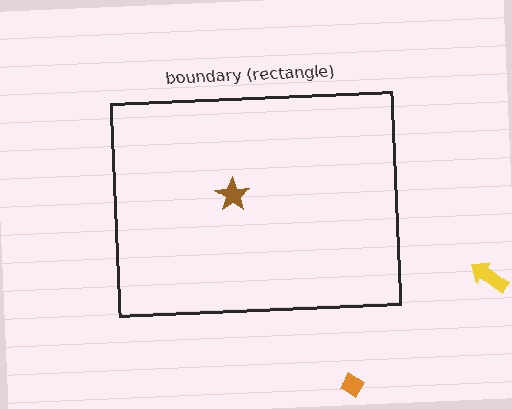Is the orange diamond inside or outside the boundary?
Outside.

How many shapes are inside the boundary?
1 inside, 2 outside.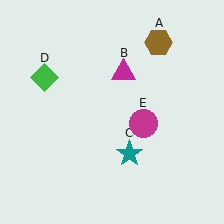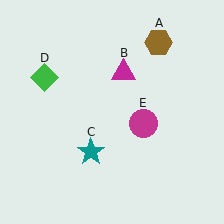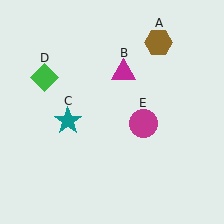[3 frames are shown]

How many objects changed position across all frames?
1 object changed position: teal star (object C).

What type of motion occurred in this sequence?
The teal star (object C) rotated clockwise around the center of the scene.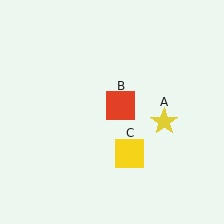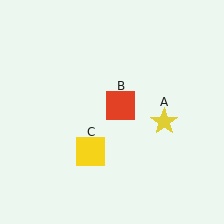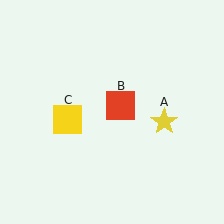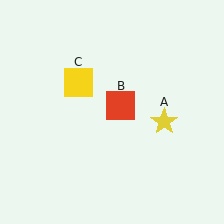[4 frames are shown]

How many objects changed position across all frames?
1 object changed position: yellow square (object C).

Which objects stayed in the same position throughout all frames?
Yellow star (object A) and red square (object B) remained stationary.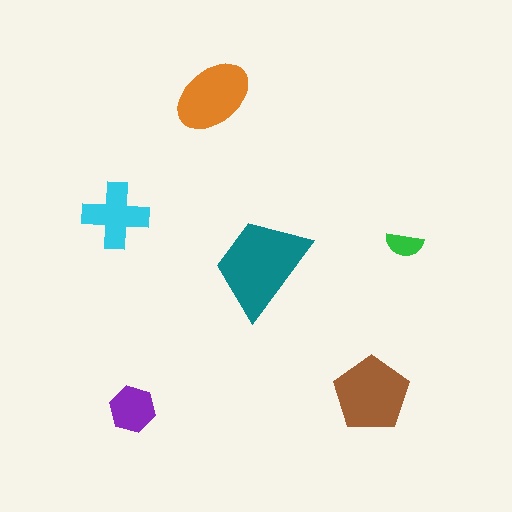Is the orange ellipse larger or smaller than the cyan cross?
Larger.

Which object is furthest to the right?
The green semicircle is rightmost.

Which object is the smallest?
The green semicircle.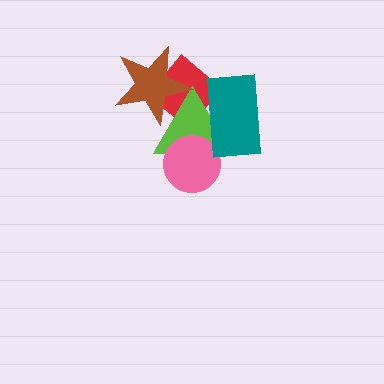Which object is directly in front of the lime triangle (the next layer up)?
The pink circle is directly in front of the lime triangle.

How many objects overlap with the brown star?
2 objects overlap with the brown star.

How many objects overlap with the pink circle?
1 object overlaps with the pink circle.